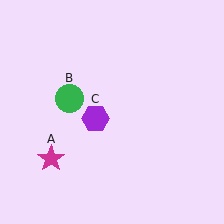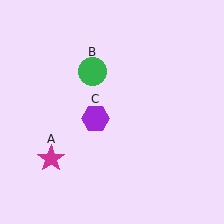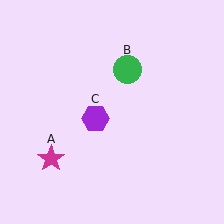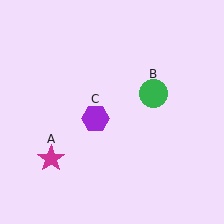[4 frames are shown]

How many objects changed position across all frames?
1 object changed position: green circle (object B).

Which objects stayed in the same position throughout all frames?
Magenta star (object A) and purple hexagon (object C) remained stationary.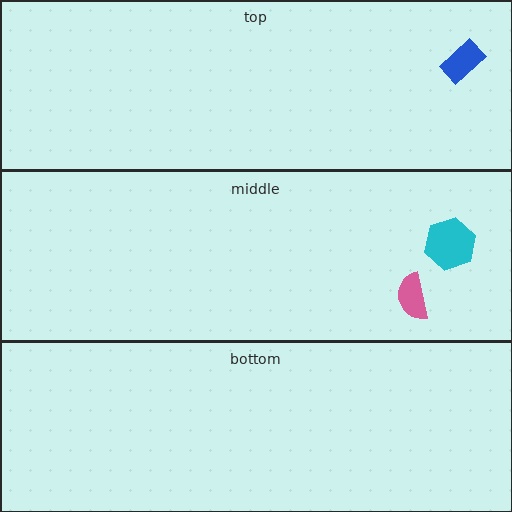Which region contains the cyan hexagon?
The middle region.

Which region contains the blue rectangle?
The top region.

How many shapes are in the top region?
1.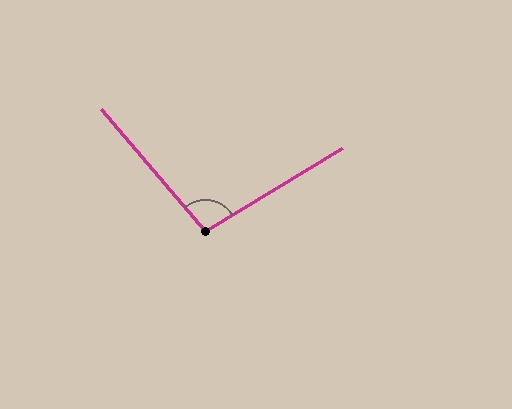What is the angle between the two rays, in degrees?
Approximately 99 degrees.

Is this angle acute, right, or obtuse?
It is obtuse.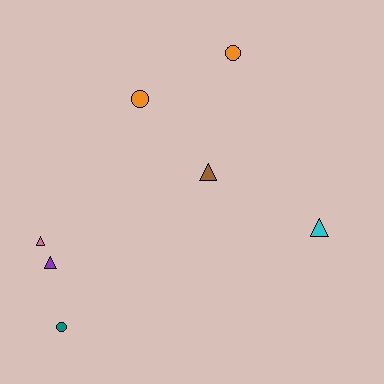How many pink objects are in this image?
There is 1 pink object.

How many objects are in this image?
There are 7 objects.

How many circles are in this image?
There are 3 circles.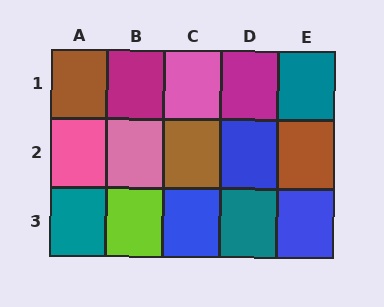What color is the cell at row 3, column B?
Lime.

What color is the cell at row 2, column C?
Brown.